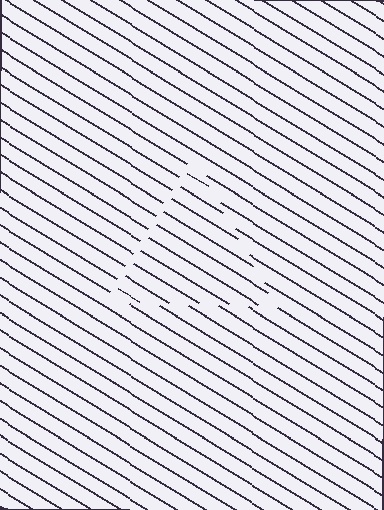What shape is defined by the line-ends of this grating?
An illusory triangle. The interior of the shape contains the same grating, shifted by half a period — the contour is defined by the phase discontinuity where line-ends from the inner and outer gratings abut.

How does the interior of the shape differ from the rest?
The interior of the shape contains the same grating, shifted by half a period — the contour is defined by the phase discontinuity where line-ends from the inner and outer gratings abut.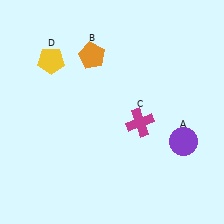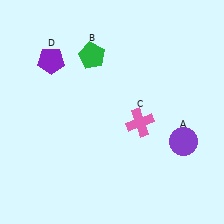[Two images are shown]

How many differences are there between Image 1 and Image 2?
There are 3 differences between the two images.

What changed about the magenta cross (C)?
In Image 1, C is magenta. In Image 2, it changed to pink.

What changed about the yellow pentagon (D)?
In Image 1, D is yellow. In Image 2, it changed to purple.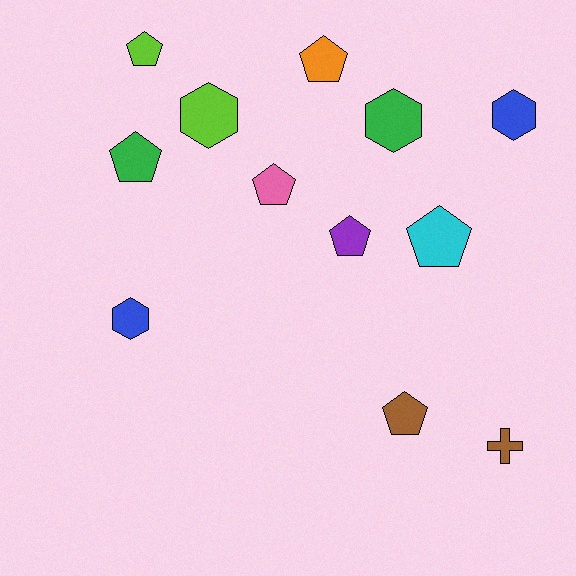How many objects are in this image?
There are 12 objects.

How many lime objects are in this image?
There are 2 lime objects.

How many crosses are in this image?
There is 1 cross.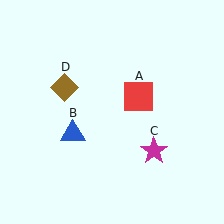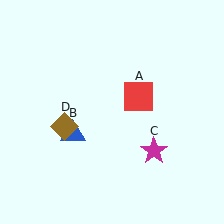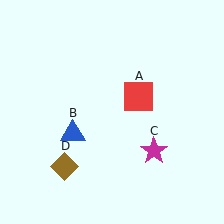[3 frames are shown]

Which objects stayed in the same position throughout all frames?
Red square (object A) and blue triangle (object B) and magenta star (object C) remained stationary.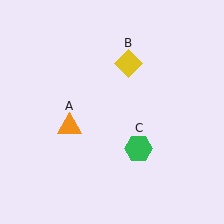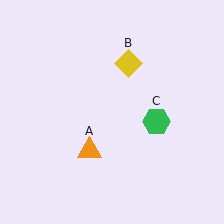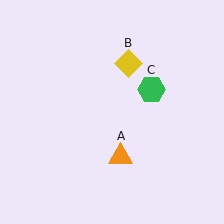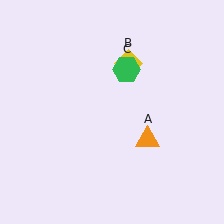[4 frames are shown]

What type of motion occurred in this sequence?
The orange triangle (object A), green hexagon (object C) rotated counterclockwise around the center of the scene.